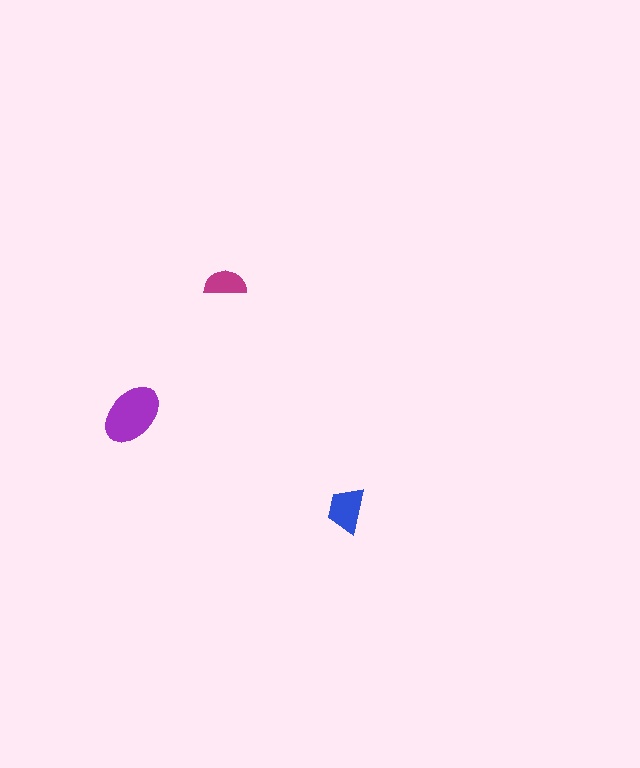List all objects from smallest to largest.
The magenta semicircle, the blue trapezoid, the purple ellipse.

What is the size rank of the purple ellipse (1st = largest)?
1st.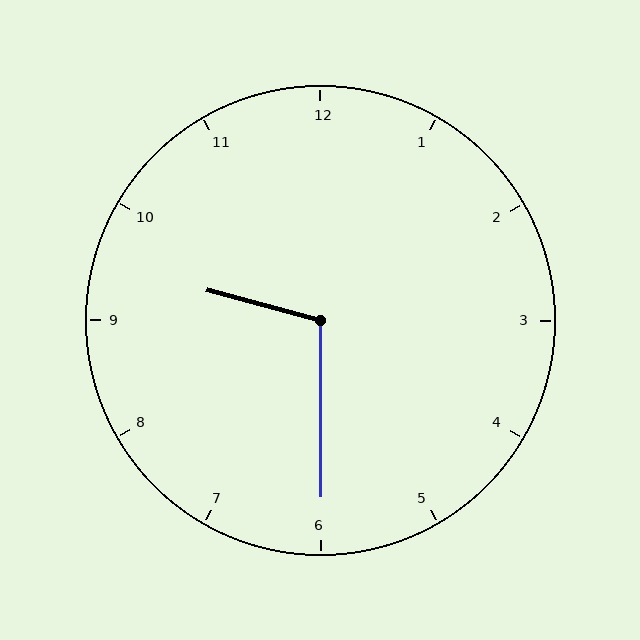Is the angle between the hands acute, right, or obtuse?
It is obtuse.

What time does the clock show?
9:30.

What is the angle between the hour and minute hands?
Approximately 105 degrees.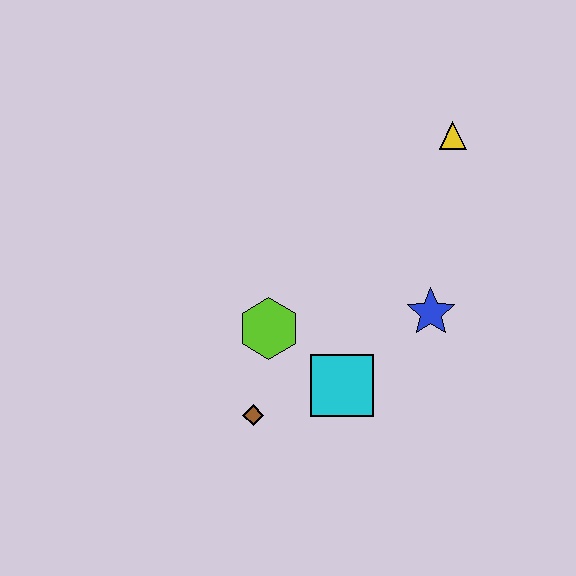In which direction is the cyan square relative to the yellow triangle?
The cyan square is below the yellow triangle.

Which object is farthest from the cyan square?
The yellow triangle is farthest from the cyan square.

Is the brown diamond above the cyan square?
No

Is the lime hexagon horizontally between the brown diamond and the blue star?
Yes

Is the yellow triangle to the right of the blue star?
Yes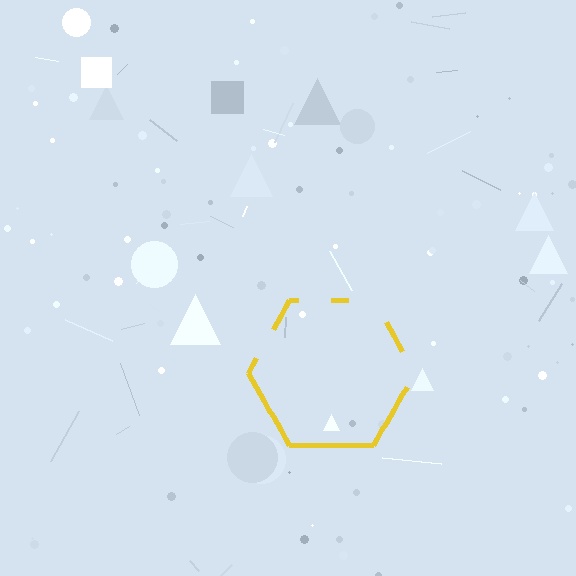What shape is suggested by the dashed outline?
The dashed outline suggests a hexagon.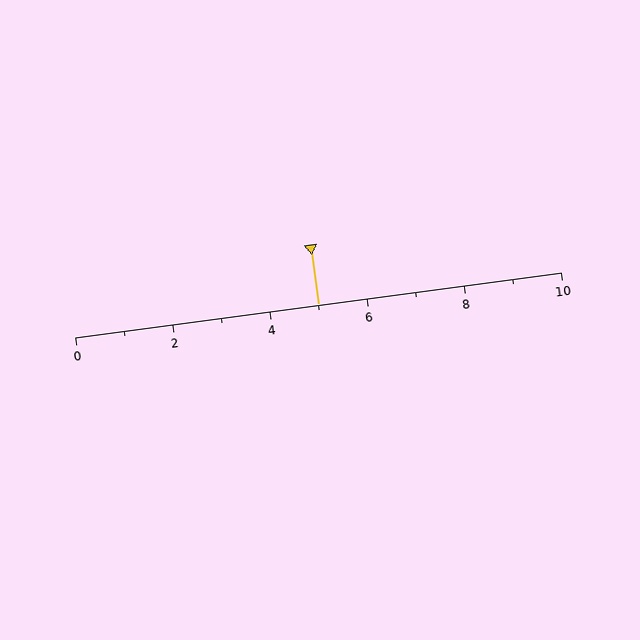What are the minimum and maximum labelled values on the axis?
The axis runs from 0 to 10.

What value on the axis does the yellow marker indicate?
The marker indicates approximately 5.